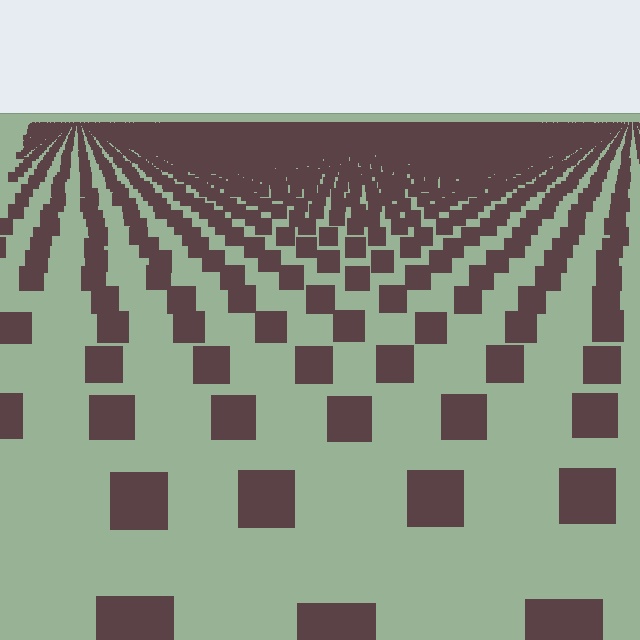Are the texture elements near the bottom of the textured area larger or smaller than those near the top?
Larger. Near the bottom, elements are closer to the viewer and appear at a bigger on-screen size.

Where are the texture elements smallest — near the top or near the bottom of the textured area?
Near the top.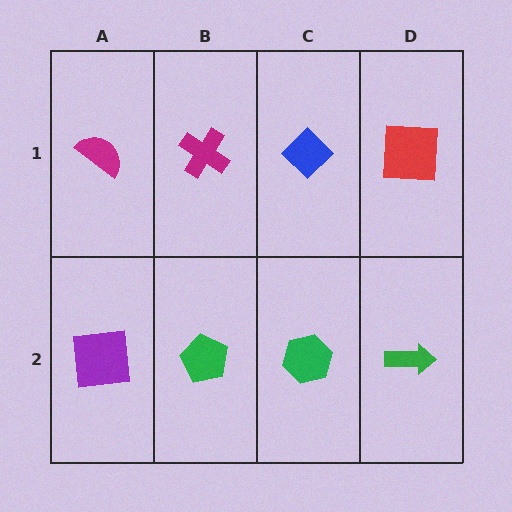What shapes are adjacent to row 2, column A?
A magenta semicircle (row 1, column A), a green pentagon (row 2, column B).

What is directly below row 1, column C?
A green hexagon.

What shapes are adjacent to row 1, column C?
A green hexagon (row 2, column C), a magenta cross (row 1, column B), a red square (row 1, column D).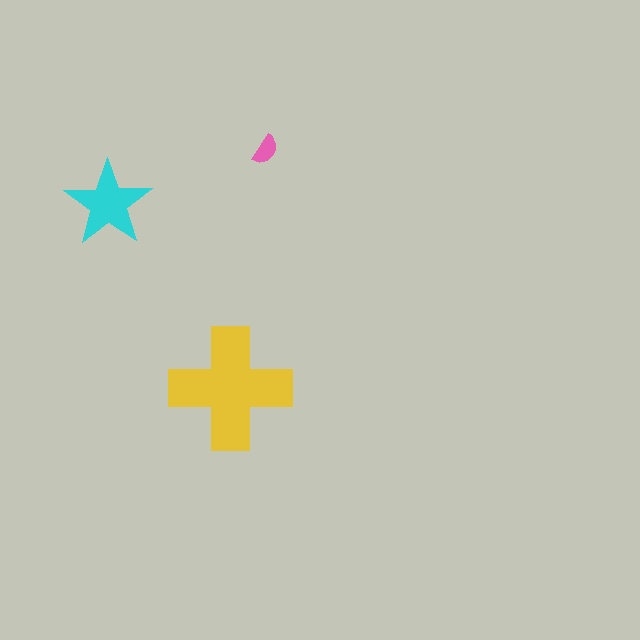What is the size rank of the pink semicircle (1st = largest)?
3rd.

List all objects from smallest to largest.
The pink semicircle, the cyan star, the yellow cross.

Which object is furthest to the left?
The cyan star is leftmost.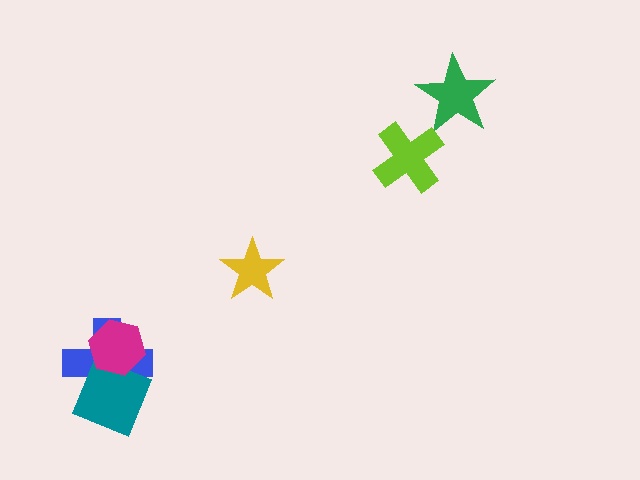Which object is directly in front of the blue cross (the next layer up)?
The teal diamond is directly in front of the blue cross.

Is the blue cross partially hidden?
Yes, it is partially covered by another shape.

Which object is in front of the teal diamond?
The magenta hexagon is in front of the teal diamond.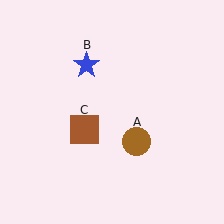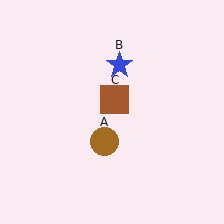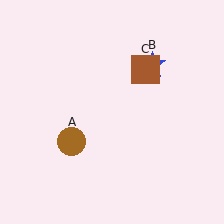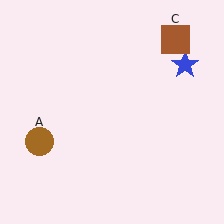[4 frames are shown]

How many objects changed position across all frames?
3 objects changed position: brown circle (object A), blue star (object B), brown square (object C).